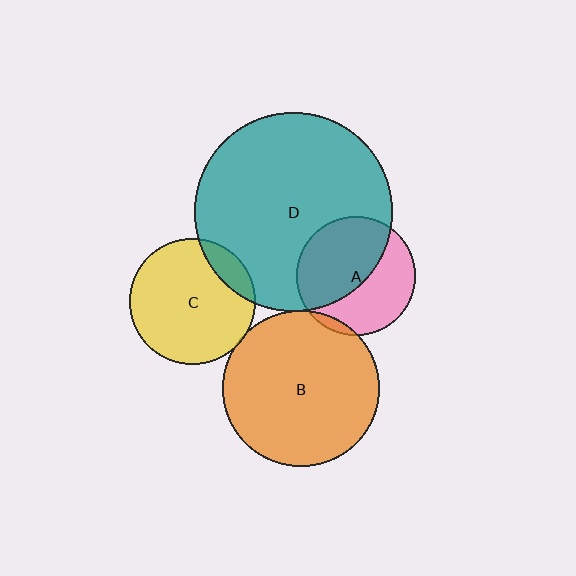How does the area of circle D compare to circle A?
Approximately 2.8 times.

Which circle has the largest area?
Circle D (teal).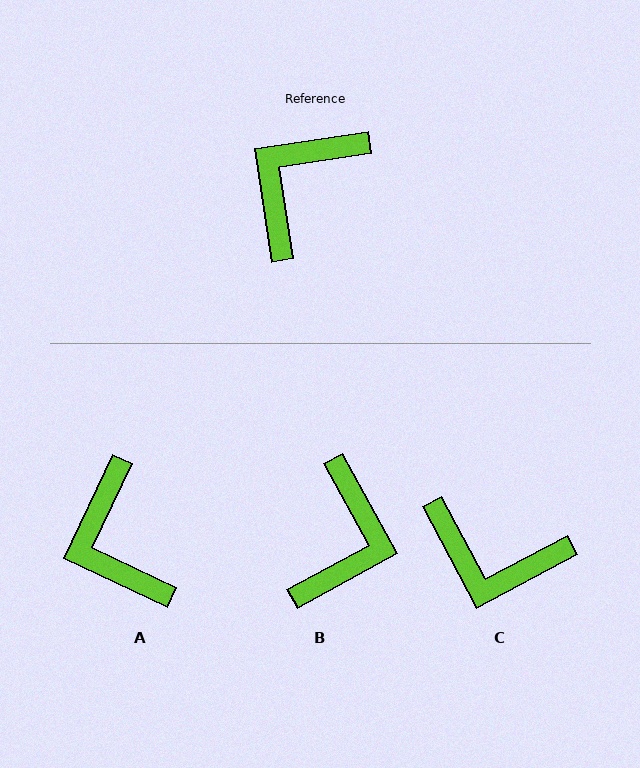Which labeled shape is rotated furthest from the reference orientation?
B, about 160 degrees away.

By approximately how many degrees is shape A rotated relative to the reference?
Approximately 56 degrees counter-clockwise.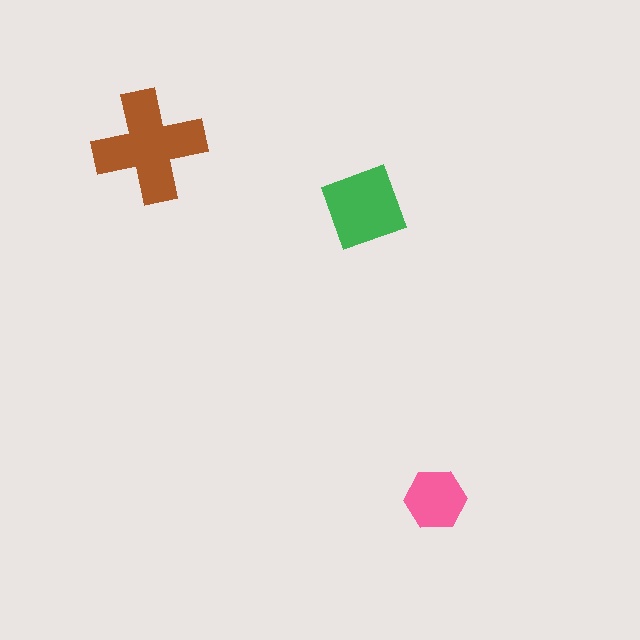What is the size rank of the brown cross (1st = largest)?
1st.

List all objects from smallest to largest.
The pink hexagon, the green square, the brown cross.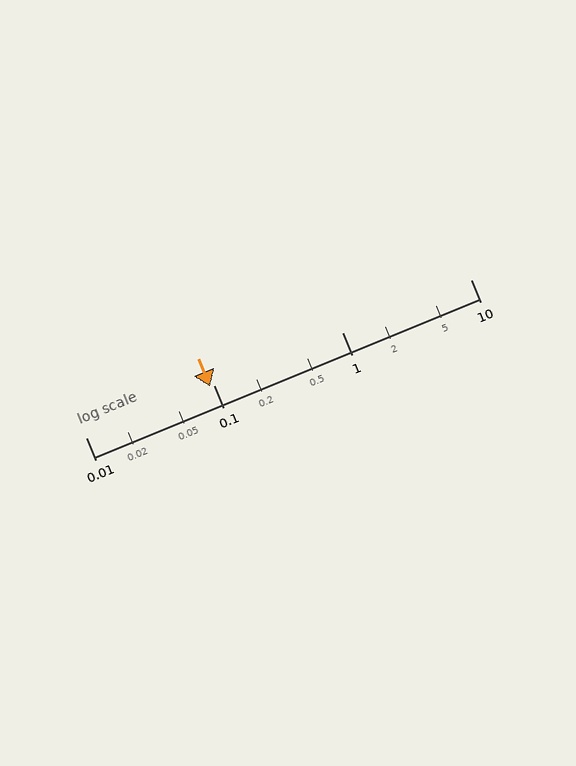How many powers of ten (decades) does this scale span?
The scale spans 3 decades, from 0.01 to 10.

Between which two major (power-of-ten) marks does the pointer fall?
The pointer is between 0.01 and 0.1.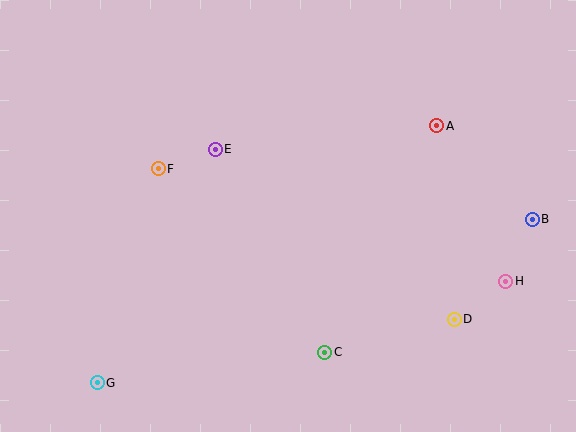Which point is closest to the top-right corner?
Point A is closest to the top-right corner.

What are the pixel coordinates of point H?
Point H is at (506, 281).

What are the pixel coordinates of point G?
Point G is at (97, 383).